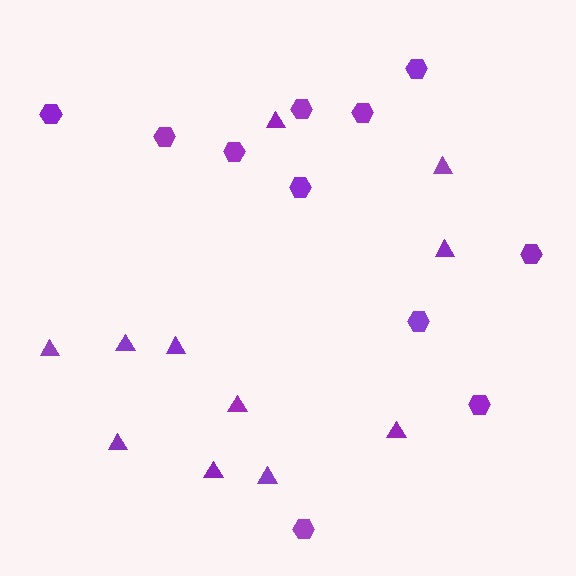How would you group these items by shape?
There are 2 groups: one group of triangles (11) and one group of hexagons (11).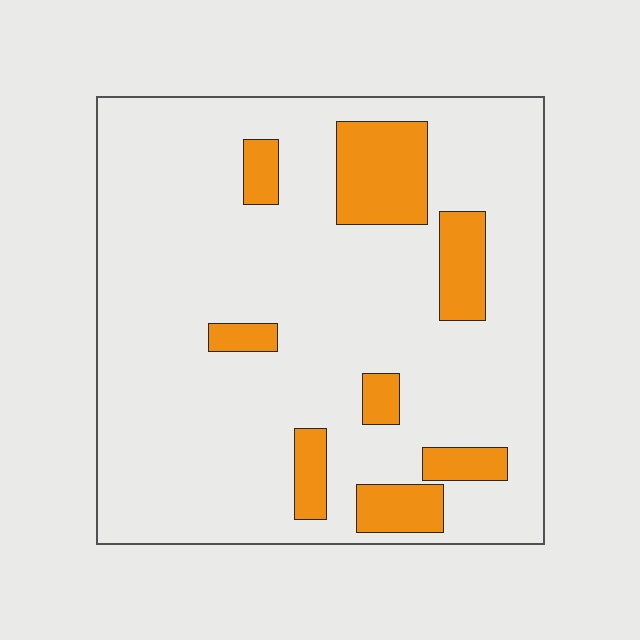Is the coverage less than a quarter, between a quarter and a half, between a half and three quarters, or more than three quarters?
Less than a quarter.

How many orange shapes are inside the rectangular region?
8.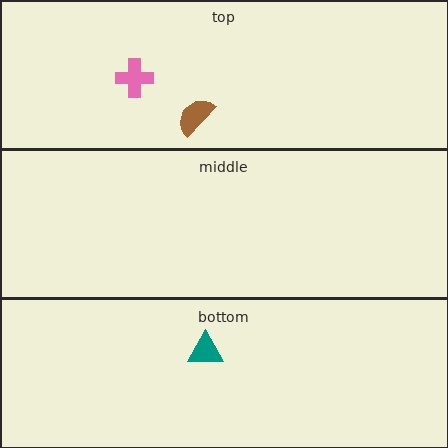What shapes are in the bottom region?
The teal triangle.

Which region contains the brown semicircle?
The top region.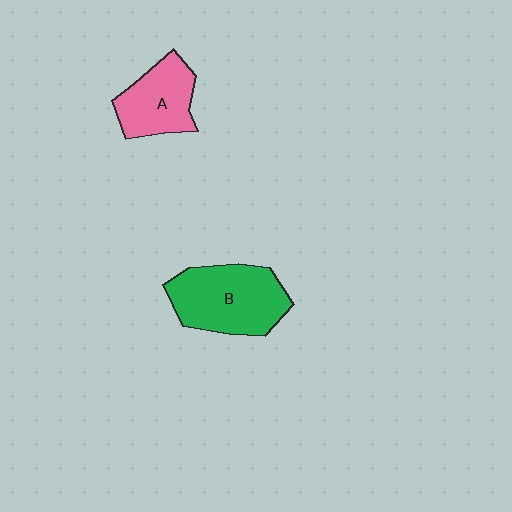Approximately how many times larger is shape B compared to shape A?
Approximately 1.4 times.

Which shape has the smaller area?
Shape A (pink).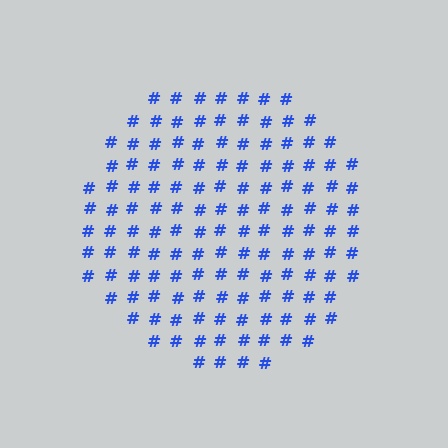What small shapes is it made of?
It is made of small hash symbols.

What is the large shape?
The large shape is a circle.